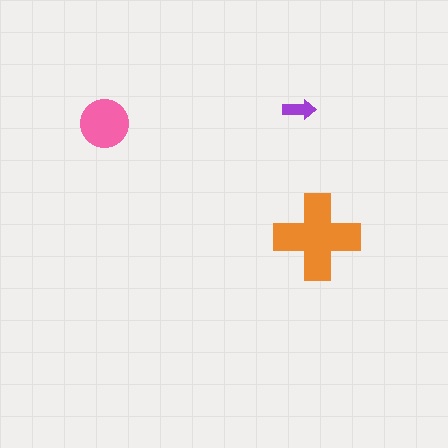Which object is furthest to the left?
The pink circle is leftmost.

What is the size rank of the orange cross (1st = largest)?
1st.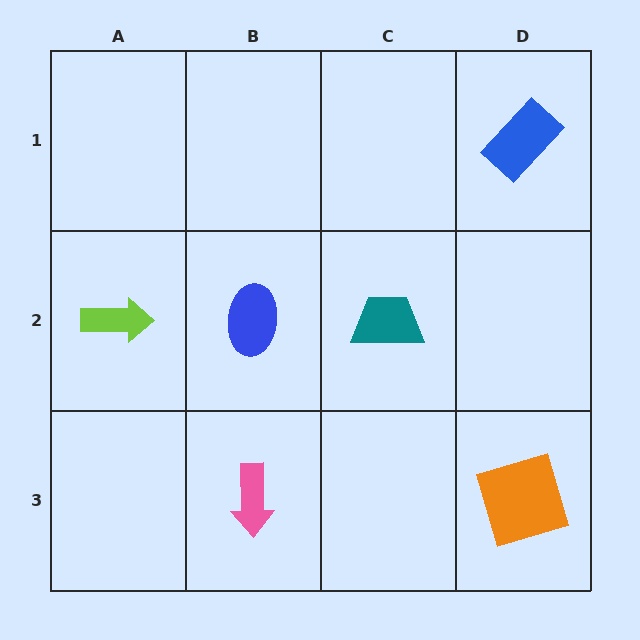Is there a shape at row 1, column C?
No, that cell is empty.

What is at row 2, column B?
A blue ellipse.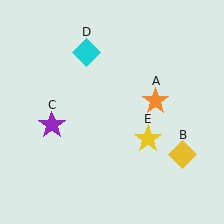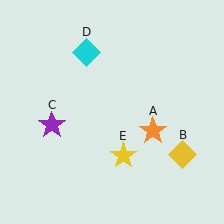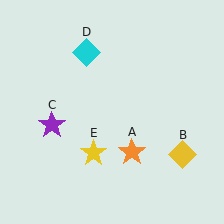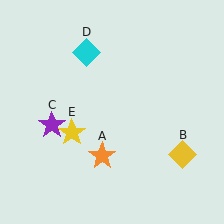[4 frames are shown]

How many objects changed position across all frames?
2 objects changed position: orange star (object A), yellow star (object E).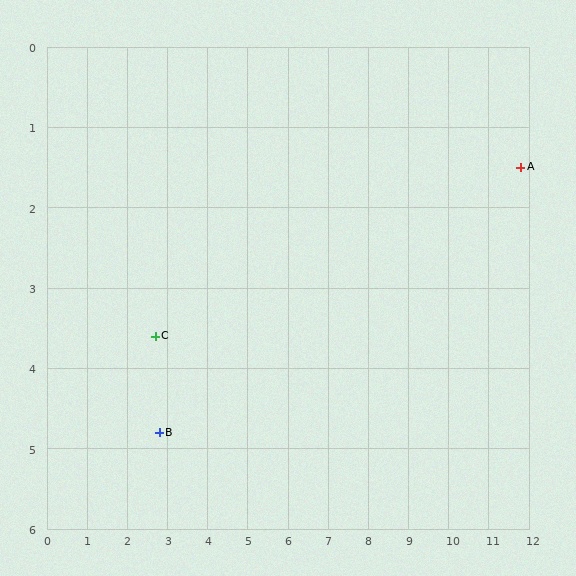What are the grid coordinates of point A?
Point A is at approximately (11.8, 1.5).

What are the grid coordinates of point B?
Point B is at approximately (2.8, 4.8).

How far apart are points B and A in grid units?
Points B and A are about 9.6 grid units apart.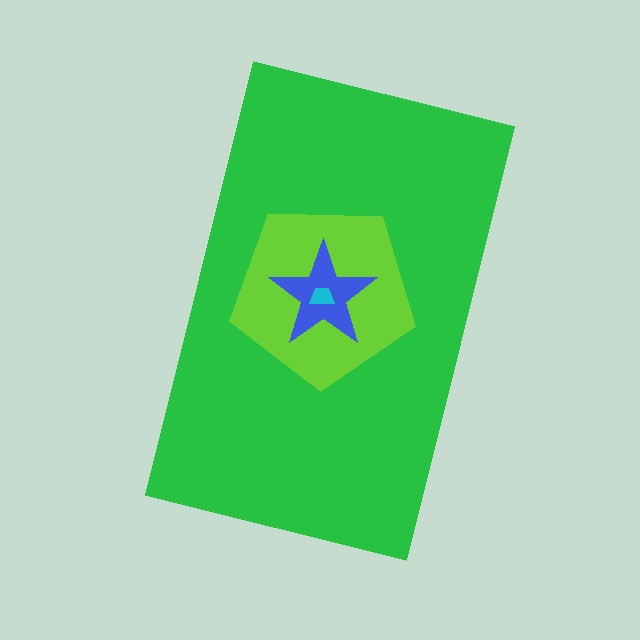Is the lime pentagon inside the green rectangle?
Yes.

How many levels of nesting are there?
4.